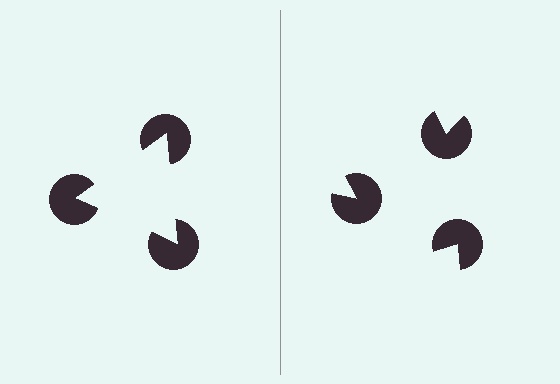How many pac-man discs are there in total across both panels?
6 — 3 on each side.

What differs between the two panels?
The pac-man discs are positioned identically on both sides; only the wedge orientations differ. On the left they align to a triangle; on the right they are misaligned.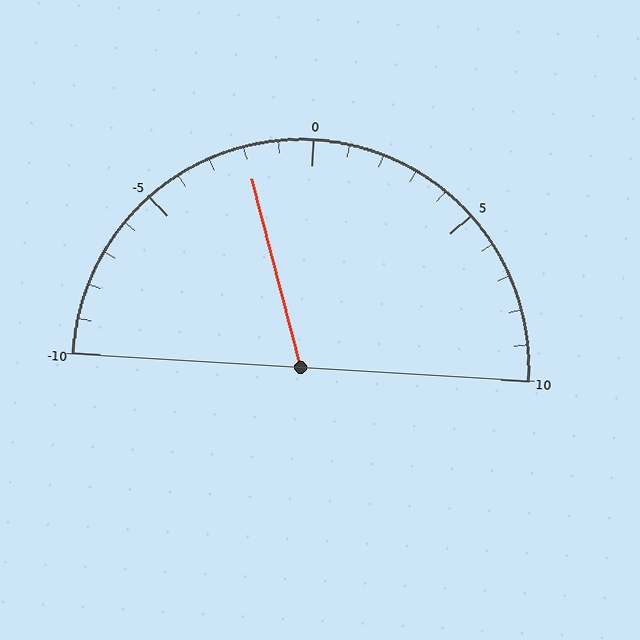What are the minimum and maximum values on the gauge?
The gauge ranges from -10 to 10.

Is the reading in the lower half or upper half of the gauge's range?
The reading is in the lower half of the range (-10 to 10).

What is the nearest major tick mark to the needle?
The nearest major tick mark is 0.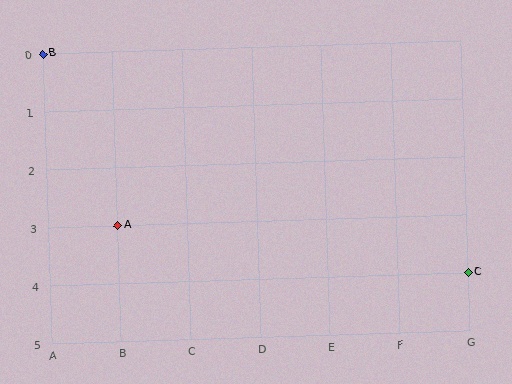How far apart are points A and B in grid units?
Points A and B are 1 column and 3 rows apart (about 3.2 grid units diagonally).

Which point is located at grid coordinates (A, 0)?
Point B is at (A, 0).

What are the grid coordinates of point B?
Point B is at grid coordinates (A, 0).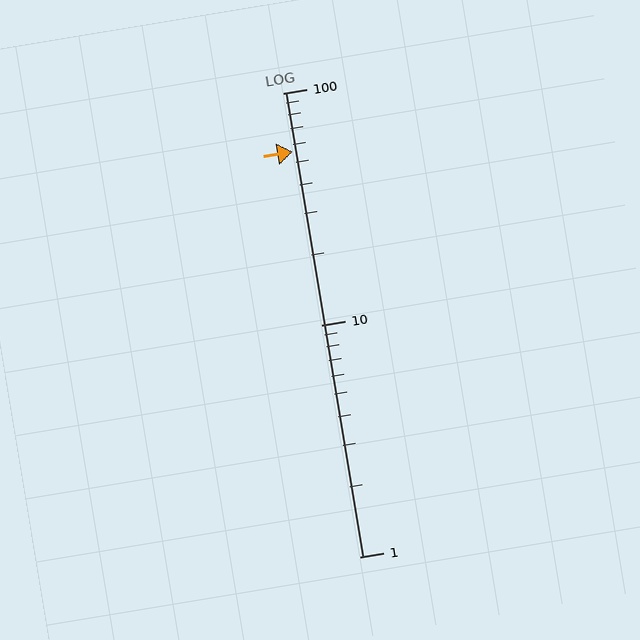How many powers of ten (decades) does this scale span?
The scale spans 2 decades, from 1 to 100.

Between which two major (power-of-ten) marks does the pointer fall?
The pointer is between 10 and 100.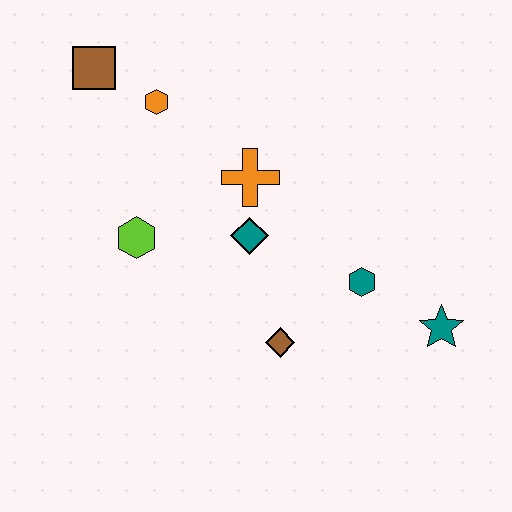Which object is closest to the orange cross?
The teal diamond is closest to the orange cross.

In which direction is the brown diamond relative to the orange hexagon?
The brown diamond is below the orange hexagon.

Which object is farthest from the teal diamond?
The brown square is farthest from the teal diamond.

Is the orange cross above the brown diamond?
Yes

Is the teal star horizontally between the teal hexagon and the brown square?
No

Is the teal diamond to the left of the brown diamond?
Yes